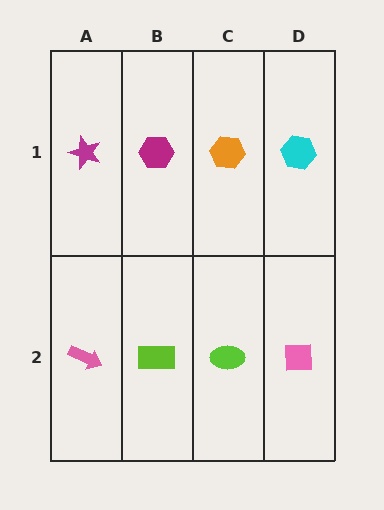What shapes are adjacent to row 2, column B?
A magenta hexagon (row 1, column B), a pink arrow (row 2, column A), a lime ellipse (row 2, column C).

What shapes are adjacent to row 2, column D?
A cyan hexagon (row 1, column D), a lime ellipse (row 2, column C).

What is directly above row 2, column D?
A cyan hexagon.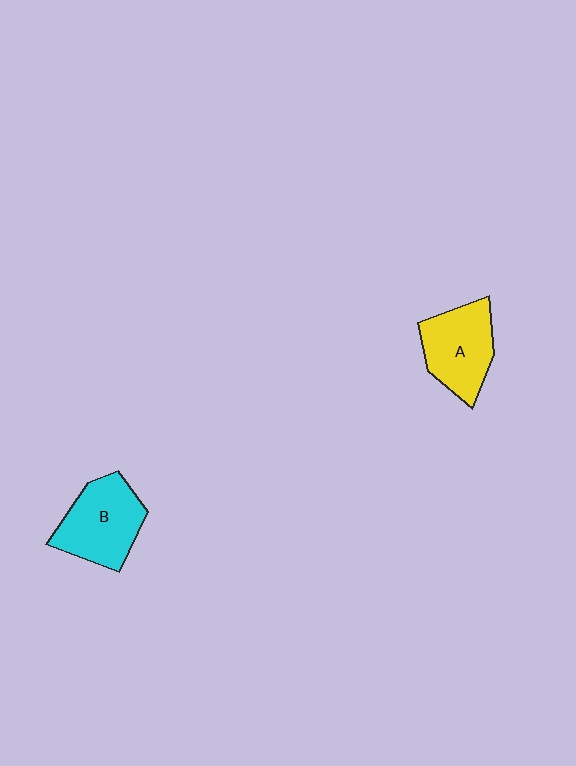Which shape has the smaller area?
Shape A (yellow).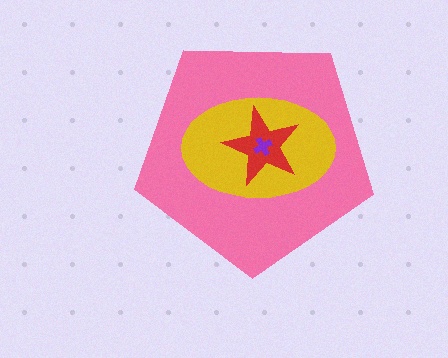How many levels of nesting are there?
4.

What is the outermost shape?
The pink pentagon.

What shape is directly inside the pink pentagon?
The yellow ellipse.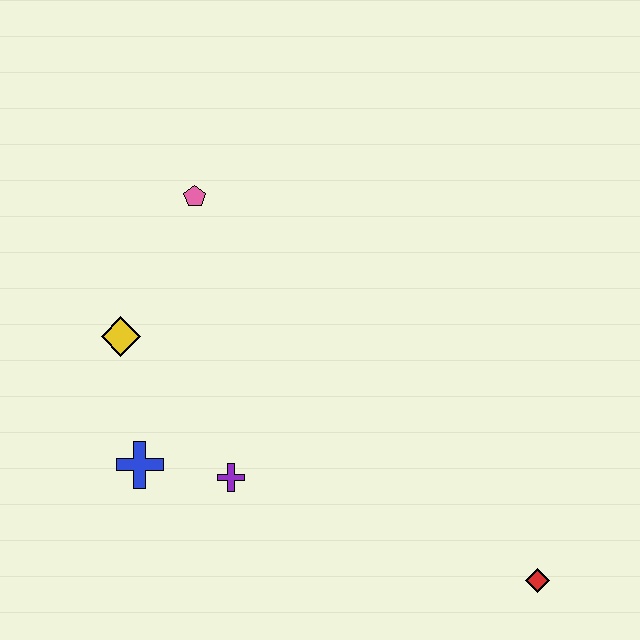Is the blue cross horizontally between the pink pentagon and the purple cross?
No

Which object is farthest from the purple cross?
The red diamond is farthest from the purple cross.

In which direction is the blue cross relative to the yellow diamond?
The blue cross is below the yellow diamond.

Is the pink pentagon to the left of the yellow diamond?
No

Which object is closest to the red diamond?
The purple cross is closest to the red diamond.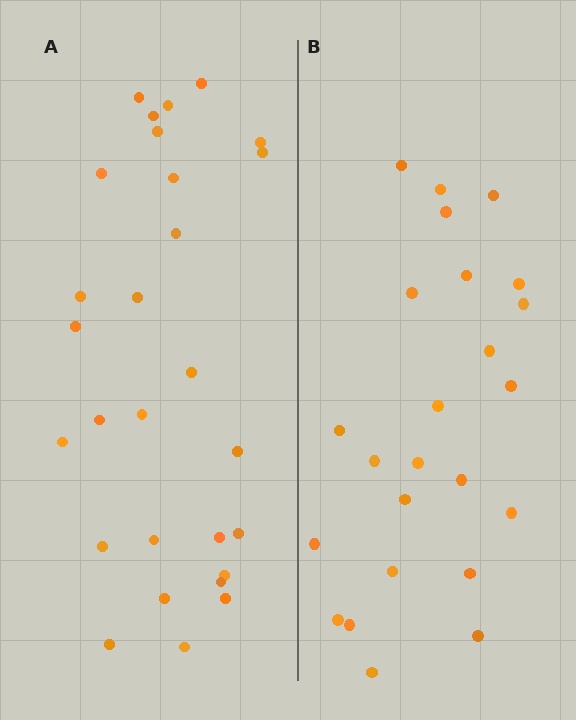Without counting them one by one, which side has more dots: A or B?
Region A (the left region) has more dots.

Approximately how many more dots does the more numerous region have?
Region A has about 4 more dots than region B.